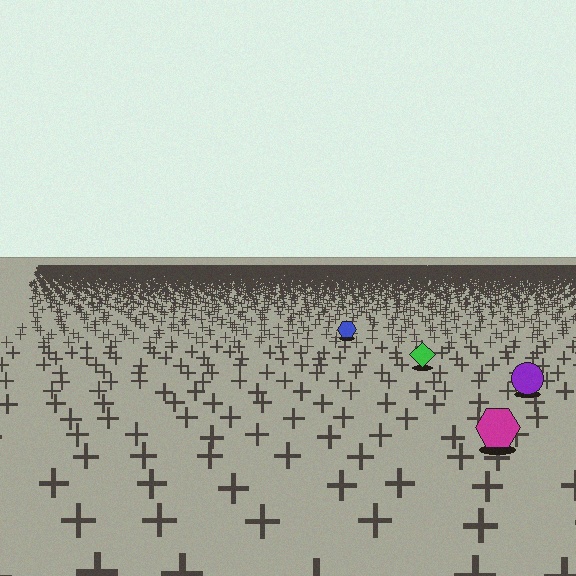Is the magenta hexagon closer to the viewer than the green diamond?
Yes. The magenta hexagon is closer — you can tell from the texture gradient: the ground texture is coarser near it.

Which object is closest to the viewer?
The magenta hexagon is closest. The texture marks near it are larger and more spread out.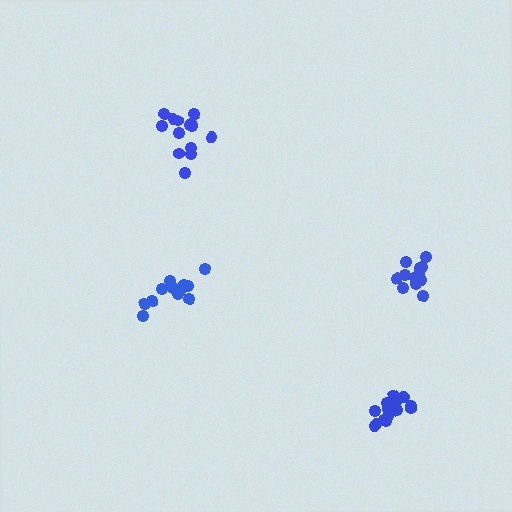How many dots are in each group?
Group 1: 13 dots, Group 2: 12 dots, Group 3: 15 dots, Group 4: 14 dots (54 total).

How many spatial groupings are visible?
There are 4 spatial groupings.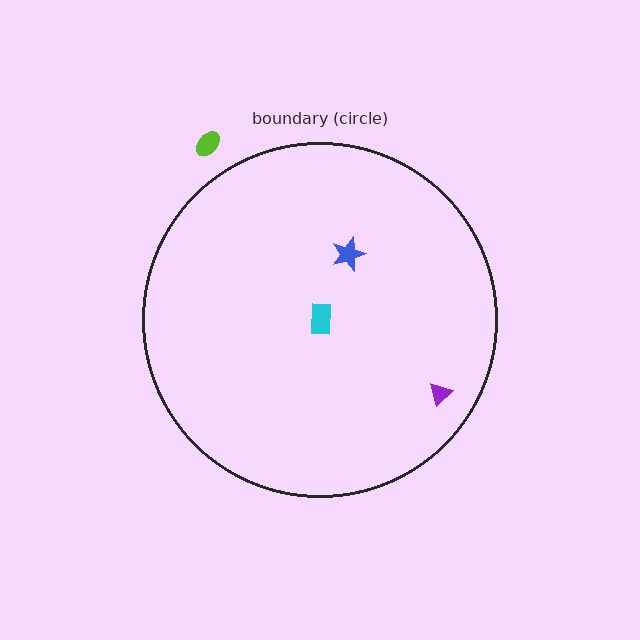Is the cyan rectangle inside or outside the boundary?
Inside.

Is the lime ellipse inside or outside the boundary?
Outside.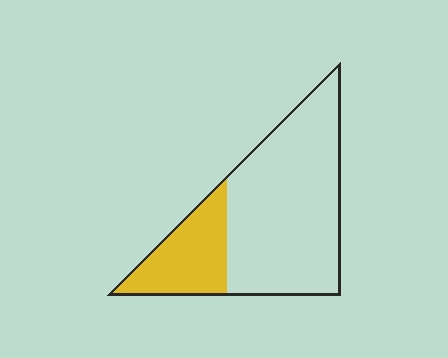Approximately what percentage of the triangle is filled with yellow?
Approximately 25%.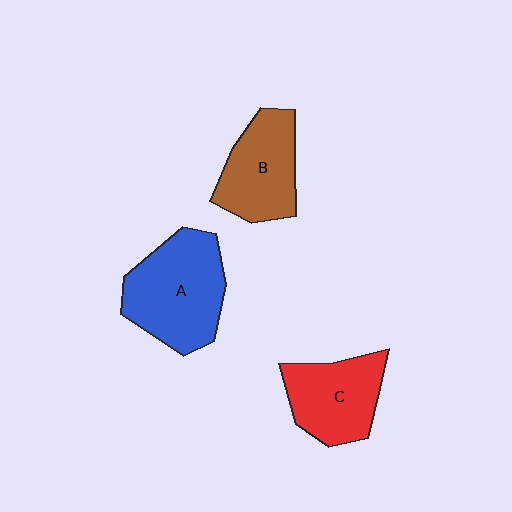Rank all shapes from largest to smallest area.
From largest to smallest: A (blue), B (brown), C (red).